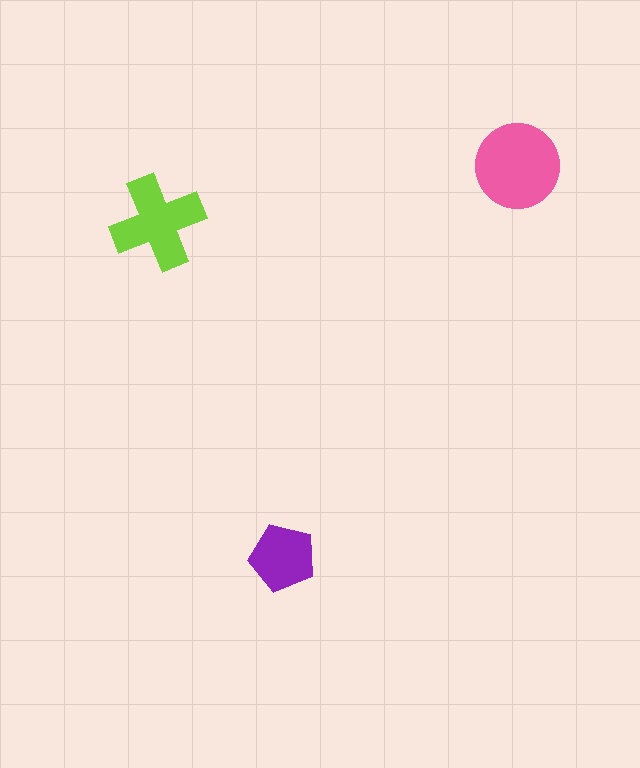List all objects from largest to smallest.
The pink circle, the lime cross, the purple pentagon.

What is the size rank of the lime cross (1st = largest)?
2nd.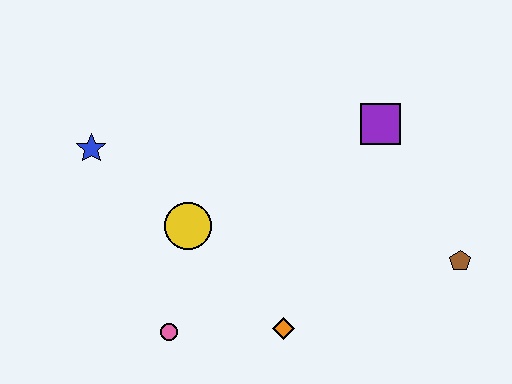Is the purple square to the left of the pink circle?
No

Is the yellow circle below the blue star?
Yes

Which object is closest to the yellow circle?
The pink circle is closest to the yellow circle.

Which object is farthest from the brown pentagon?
The blue star is farthest from the brown pentagon.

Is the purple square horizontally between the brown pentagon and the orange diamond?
Yes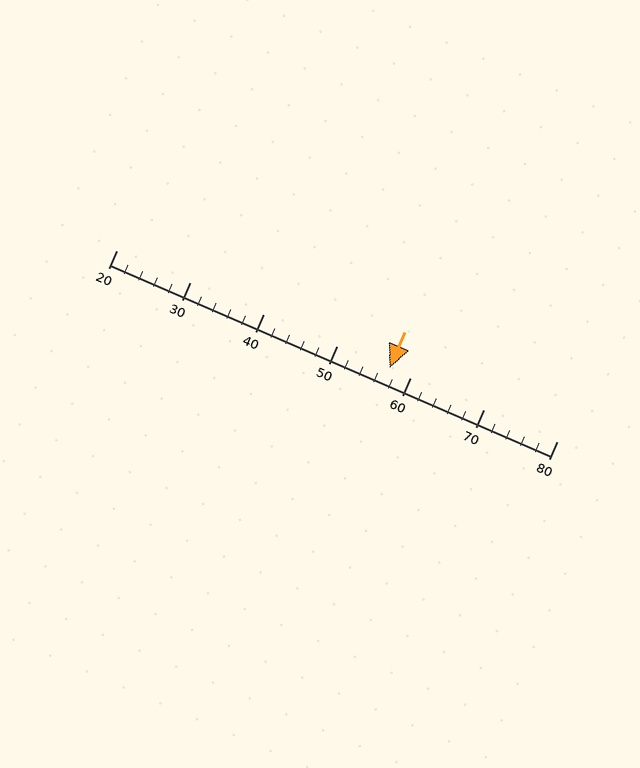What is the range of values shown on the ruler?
The ruler shows values from 20 to 80.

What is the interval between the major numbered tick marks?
The major tick marks are spaced 10 units apart.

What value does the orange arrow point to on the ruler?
The orange arrow points to approximately 57.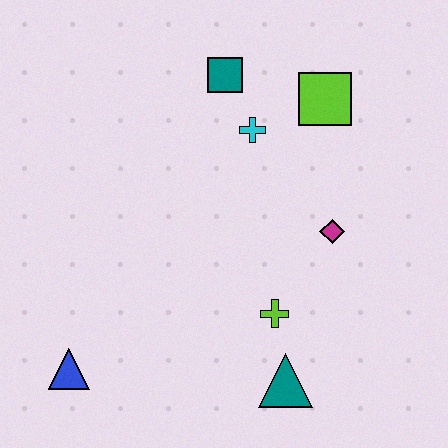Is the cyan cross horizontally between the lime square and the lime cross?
No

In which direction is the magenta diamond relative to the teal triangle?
The magenta diamond is above the teal triangle.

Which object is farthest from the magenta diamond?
The blue triangle is farthest from the magenta diamond.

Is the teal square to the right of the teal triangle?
No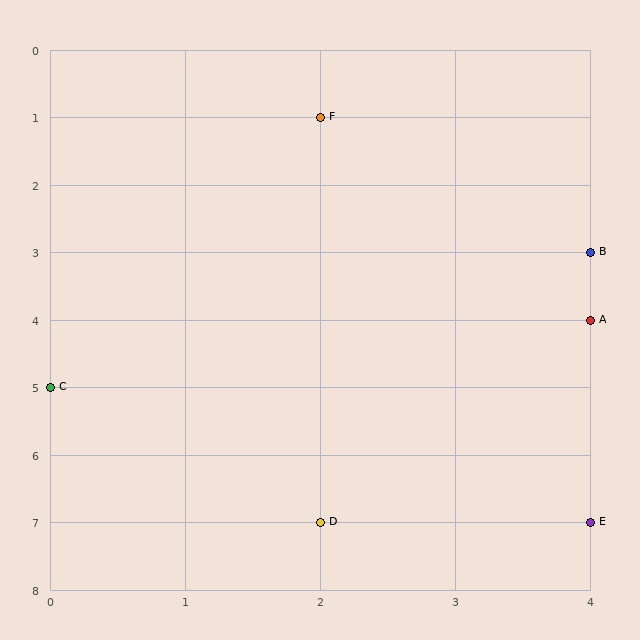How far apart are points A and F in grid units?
Points A and F are 2 columns and 3 rows apart (about 3.6 grid units diagonally).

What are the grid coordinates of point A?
Point A is at grid coordinates (4, 4).